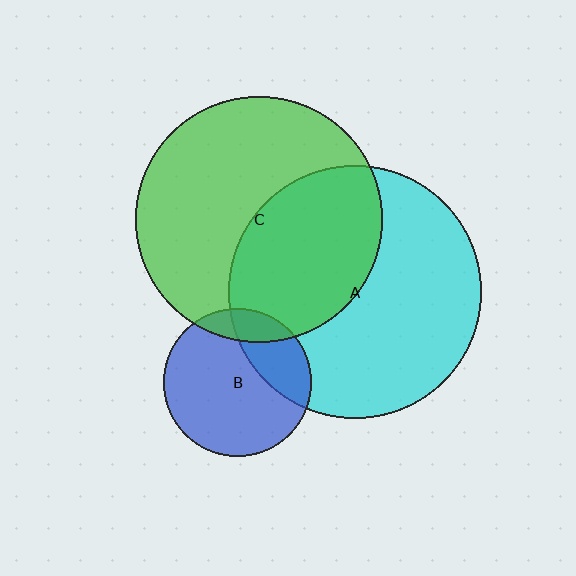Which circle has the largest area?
Circle A (cyan).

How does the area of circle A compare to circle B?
Approximately 2.9 times.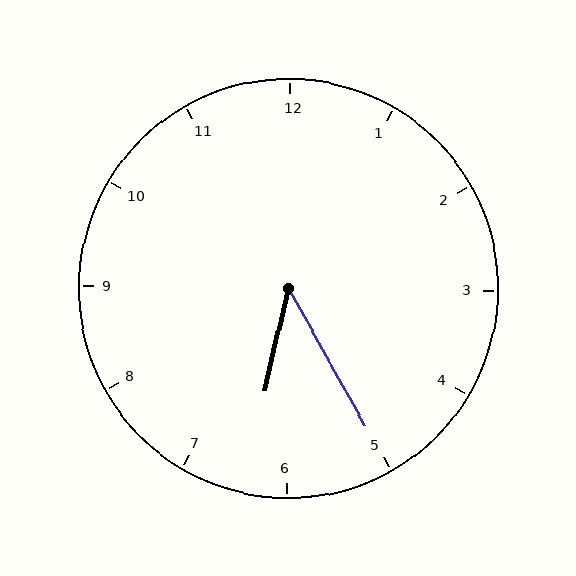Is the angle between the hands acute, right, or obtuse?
It is acute.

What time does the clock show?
6:25.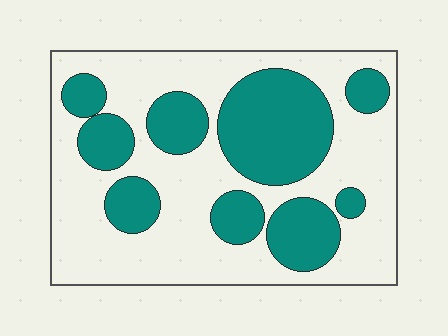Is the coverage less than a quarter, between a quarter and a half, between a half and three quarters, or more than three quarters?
Between a quarter and a half.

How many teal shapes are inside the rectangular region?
9.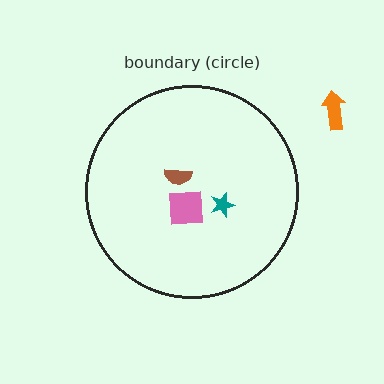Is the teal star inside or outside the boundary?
Inside.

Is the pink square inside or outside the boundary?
Inside.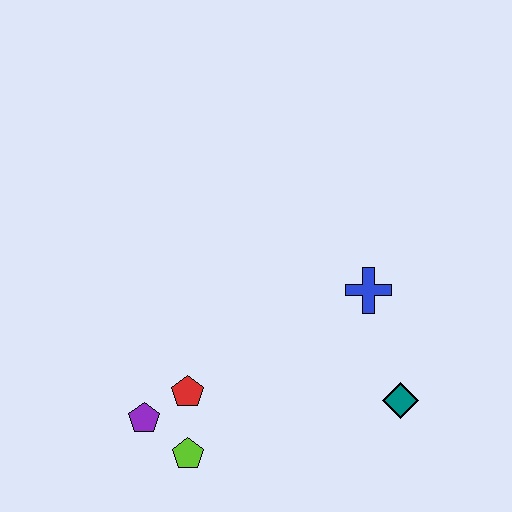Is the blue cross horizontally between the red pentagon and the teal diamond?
Yes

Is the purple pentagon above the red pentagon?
No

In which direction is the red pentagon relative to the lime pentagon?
The red pentagon is above the lime pentagon.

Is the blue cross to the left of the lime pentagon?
No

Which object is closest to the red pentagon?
The purple pentagon is closest to the red pentagon.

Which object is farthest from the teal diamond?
The purple pentagon is farthest from the teal diamond.